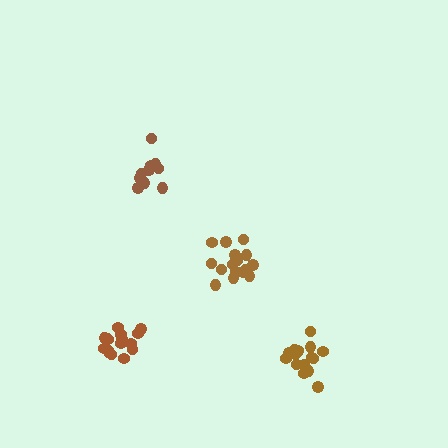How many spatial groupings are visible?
There are 4 spatial groupings.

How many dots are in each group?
Group 1: 12 dots, Group 2: 16 dots, Group 3: 16 dots, Group 4: 16 dots (60 total).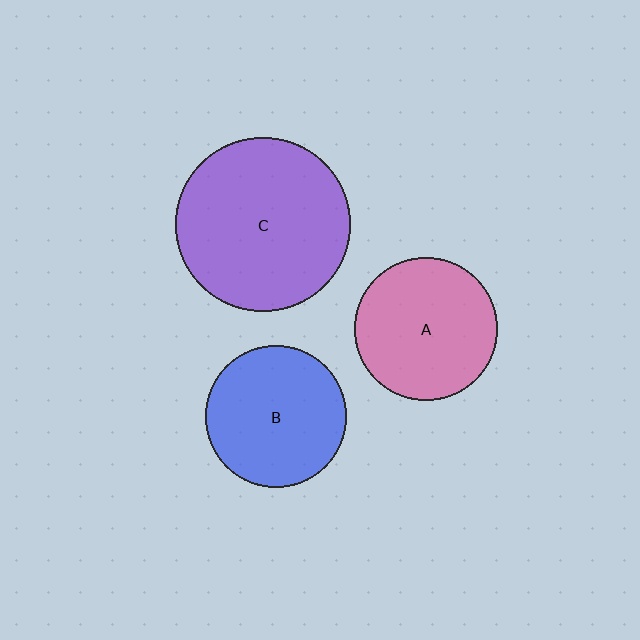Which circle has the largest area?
Circle C (purple).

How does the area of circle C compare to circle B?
Approximately 1.5 times.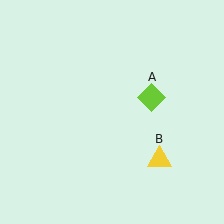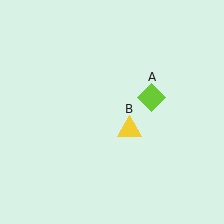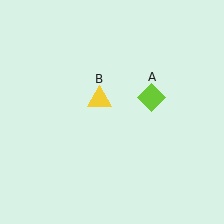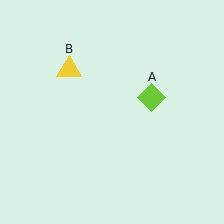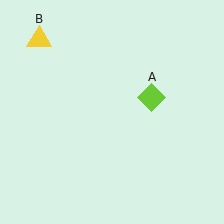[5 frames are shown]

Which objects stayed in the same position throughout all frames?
Lime diamond (object A) remained stationary.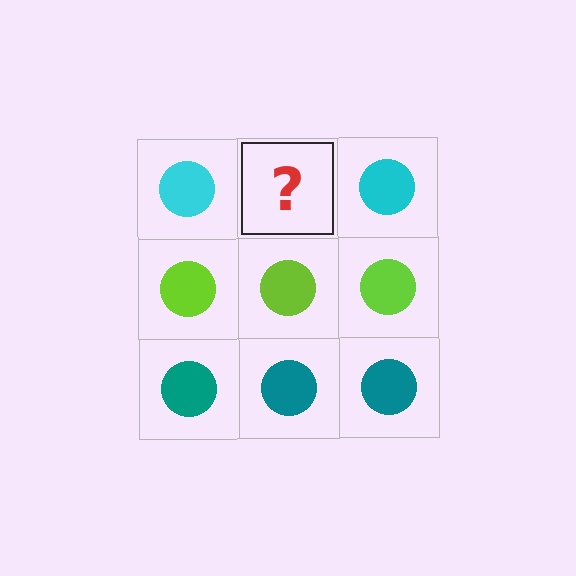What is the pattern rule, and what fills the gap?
The rule is that each row has a consistent color. The gap should be filled with a cyan circle.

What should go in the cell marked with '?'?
The missing cell should contain a cyan circle.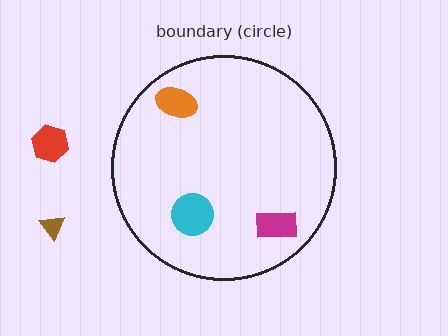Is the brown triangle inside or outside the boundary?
Outside.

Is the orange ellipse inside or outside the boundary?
Inside.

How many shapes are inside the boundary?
3 inside, 2 outside.